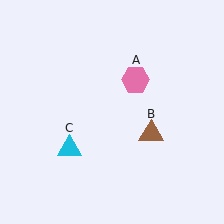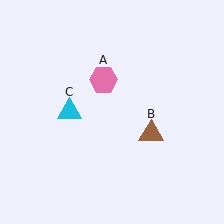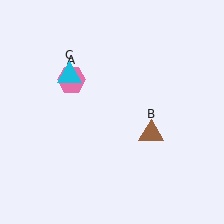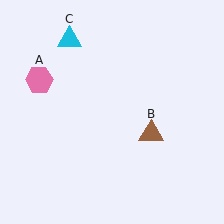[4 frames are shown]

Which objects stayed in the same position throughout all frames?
Brown triangle (object B) remained stationary.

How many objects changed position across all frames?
2 objects changed position: pink hexagon (object A), cyan triangle (object C).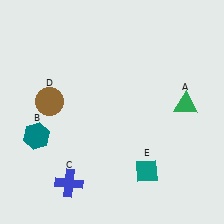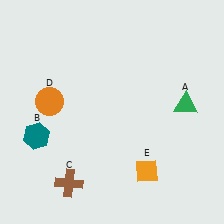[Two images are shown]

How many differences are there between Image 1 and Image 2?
There are 3 differences between the two images.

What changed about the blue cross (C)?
In Image 1, C is blue. In Image 2, it changed to brown.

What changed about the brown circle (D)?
In Image 1, D is brown. In Image 2, it changed to orange.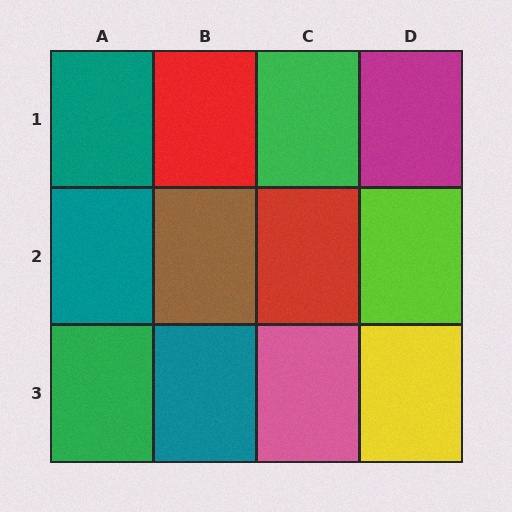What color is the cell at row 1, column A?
Teal.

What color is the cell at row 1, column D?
Magenta.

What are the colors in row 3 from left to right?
Green, teal, pink, yellow.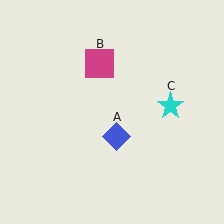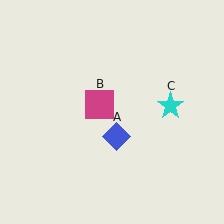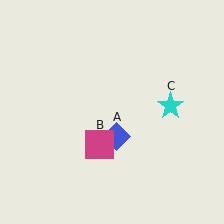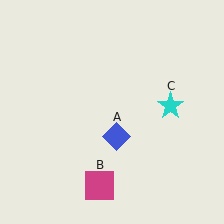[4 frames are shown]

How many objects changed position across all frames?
1 object changed position: magenta square (object B).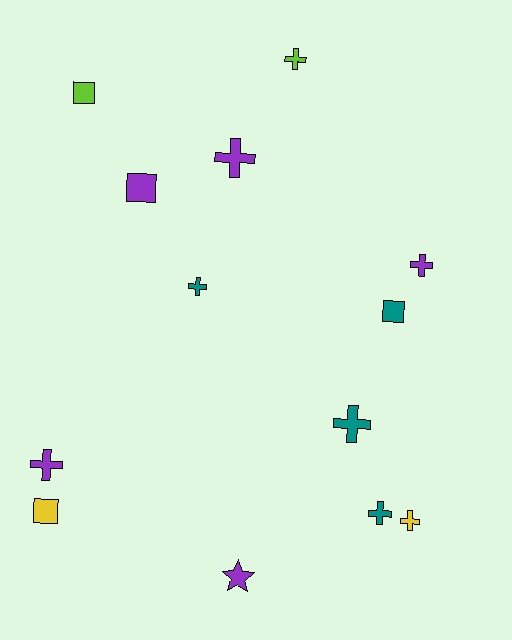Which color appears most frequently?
Purple, with 5 objects.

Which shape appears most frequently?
Cross, with 8 objects.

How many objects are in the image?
There are 13 objects.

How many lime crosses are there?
There is 1 lime cross.